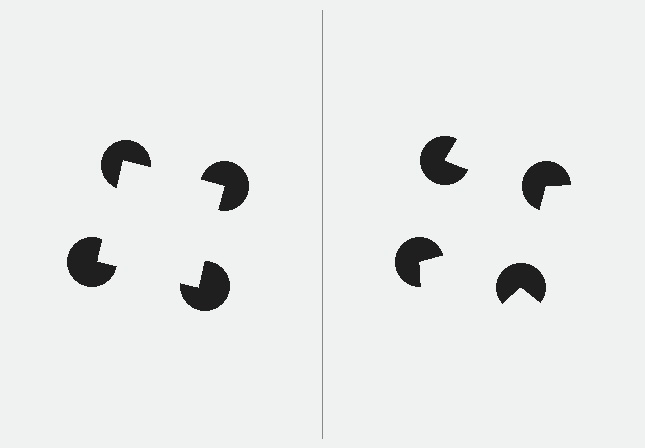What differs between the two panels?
The pac-man discs are positioned identically on both sides; only the wedge orientations differ. On the left they align to a square; on the right they are misaligned.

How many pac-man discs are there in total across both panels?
8 — 4 on each side.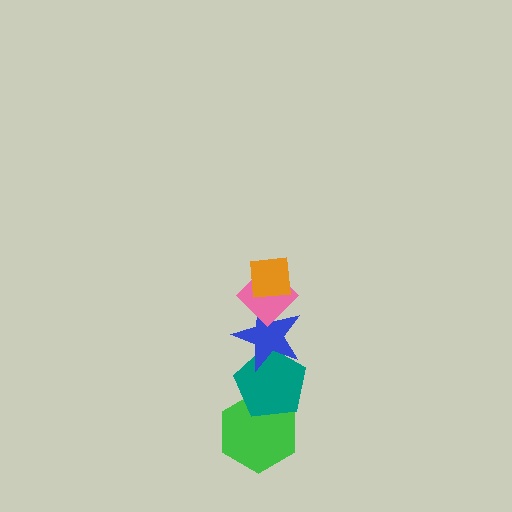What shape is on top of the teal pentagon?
The blue star is on top of the teal pentagon.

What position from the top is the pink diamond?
The pink diamond is 2nd from the top.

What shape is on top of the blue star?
The pink diamond is on top of the blue star.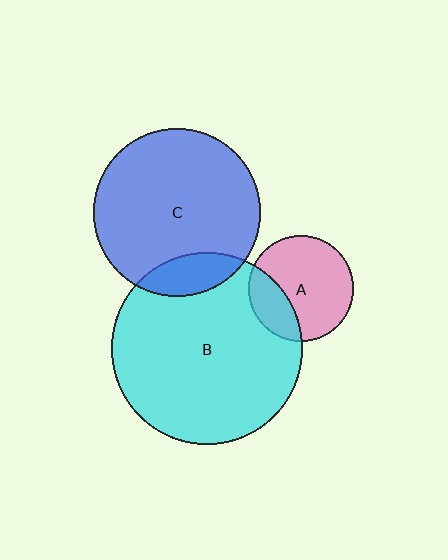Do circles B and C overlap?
Yes.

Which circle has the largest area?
Circle B (cyan).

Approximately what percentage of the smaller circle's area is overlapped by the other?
Approximately 15%.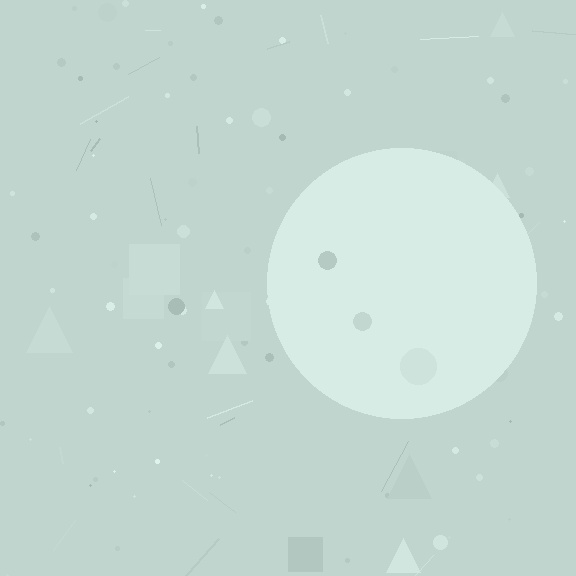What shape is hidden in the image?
A circle is hidden in the image.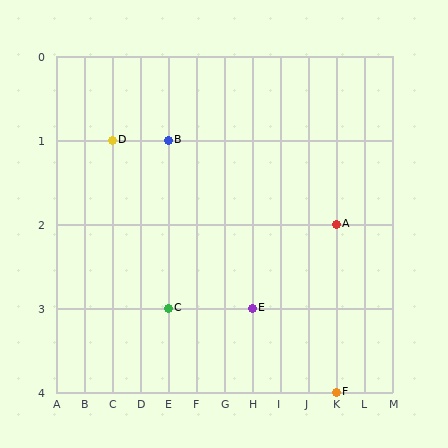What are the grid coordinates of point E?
Point E is at grid coordinates (H, 3).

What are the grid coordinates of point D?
Point D is at grid coordinates (C, 1).